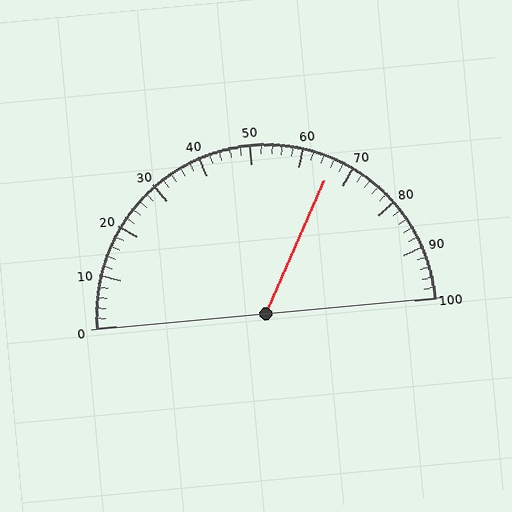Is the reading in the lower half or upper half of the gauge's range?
The reading is in the upper half of the range (0 to 100).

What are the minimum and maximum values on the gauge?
The gauge ranges from 0 to 100.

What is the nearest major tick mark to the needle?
The nearest major tick mark is 70.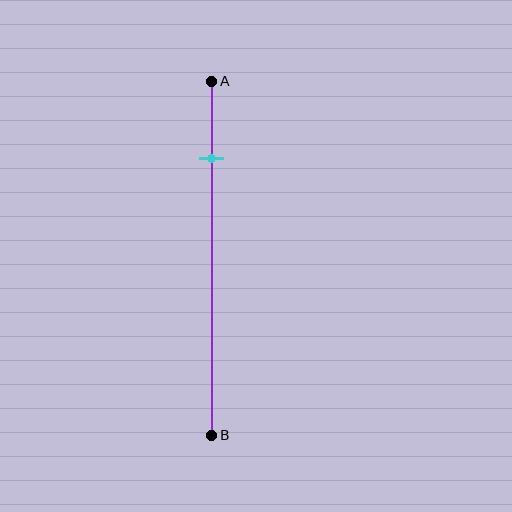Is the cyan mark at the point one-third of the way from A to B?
No, the mark is at about 20% from A, not at the 33% one-third point.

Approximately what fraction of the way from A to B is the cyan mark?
The cyan mark is approximately 20% of the way from A to B.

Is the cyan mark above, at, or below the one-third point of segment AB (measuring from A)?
The cyan mark is above the one-third point of segment AB.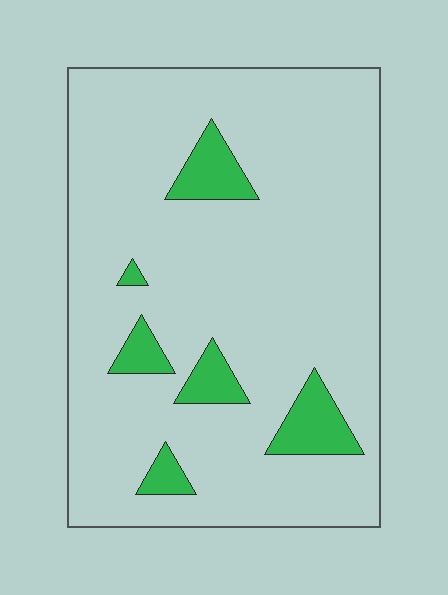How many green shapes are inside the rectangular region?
6.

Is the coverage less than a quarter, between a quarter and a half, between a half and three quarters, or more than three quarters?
Less than a quarter.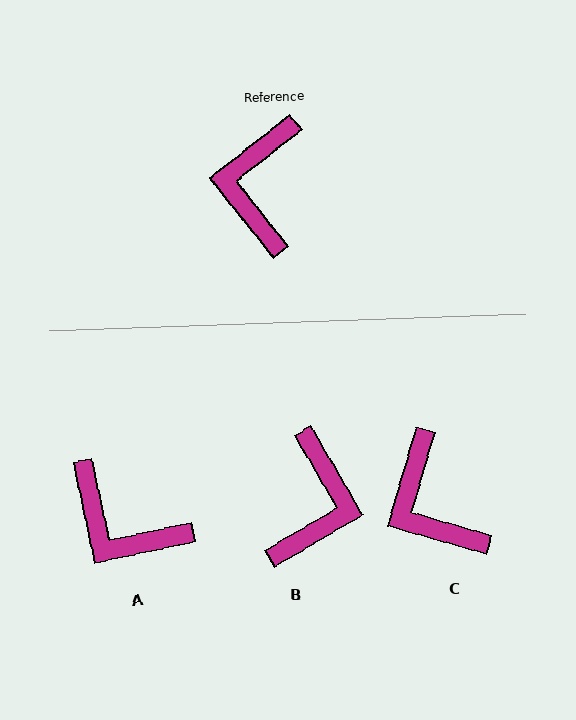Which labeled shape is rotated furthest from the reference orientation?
B, about 172 degrees away.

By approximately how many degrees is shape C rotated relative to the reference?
Approximately 35 degrees counter-clockwise.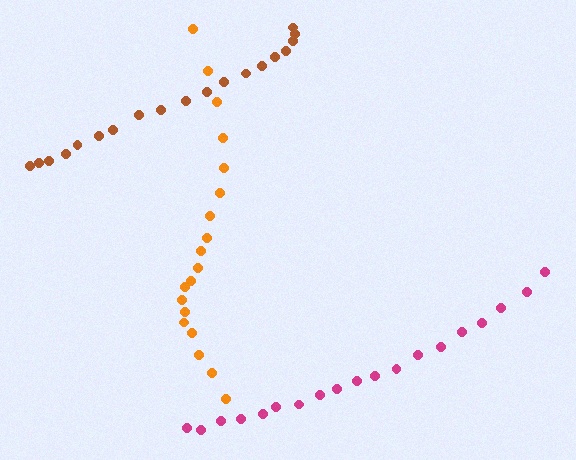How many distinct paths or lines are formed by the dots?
There are 3 distinct paths.